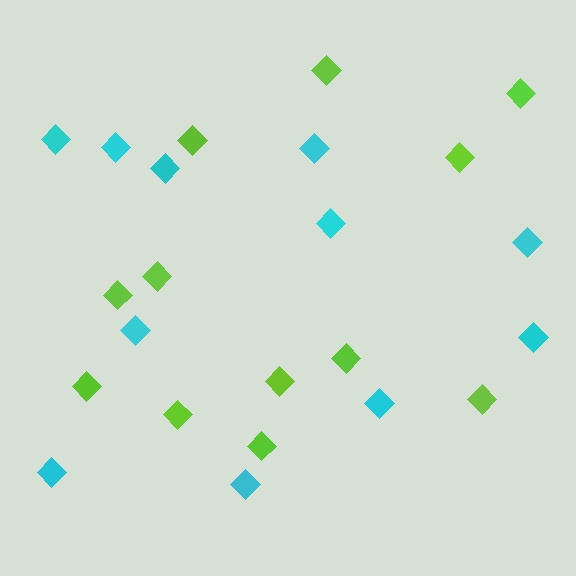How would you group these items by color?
There are 2 groups: one group of lime diamonds (12) and one group of cyan diamonds (11).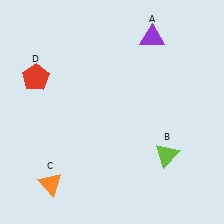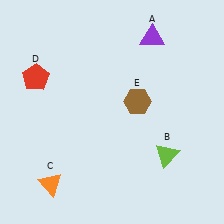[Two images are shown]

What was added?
A brown hexagon (E) was added in Image 2.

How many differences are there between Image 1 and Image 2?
There is 1 difference between the two images.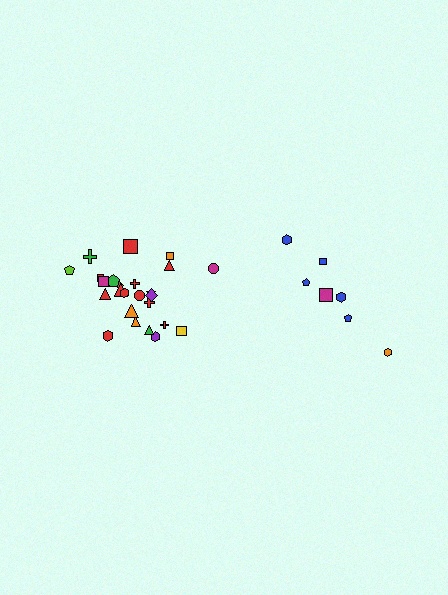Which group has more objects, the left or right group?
The left group.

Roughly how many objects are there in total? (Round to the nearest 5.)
Roughly 30 objects in total.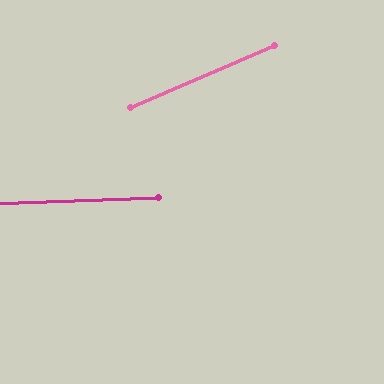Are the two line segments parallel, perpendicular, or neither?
Neither parallel nor perpendicular — they differ by about 21°.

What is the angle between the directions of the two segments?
Approximately 21 degrees.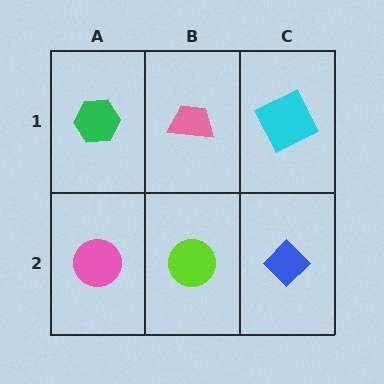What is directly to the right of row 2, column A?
A lime circle.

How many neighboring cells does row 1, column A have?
2.